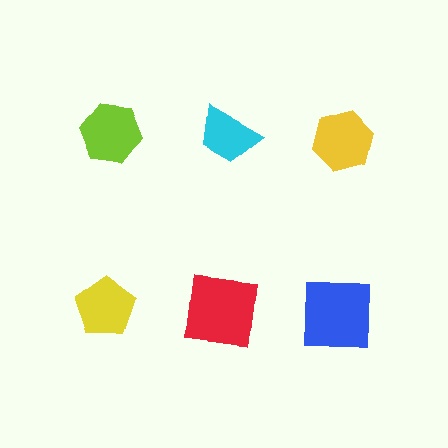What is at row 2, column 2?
A red square.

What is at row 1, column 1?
A lime hexagon.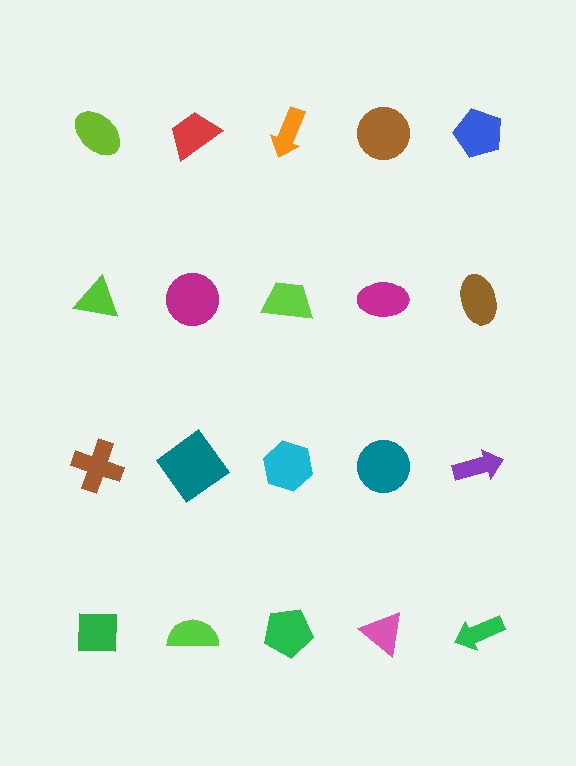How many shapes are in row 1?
5 shapes.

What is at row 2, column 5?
A brown ellipse.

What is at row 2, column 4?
A magenta ellipse.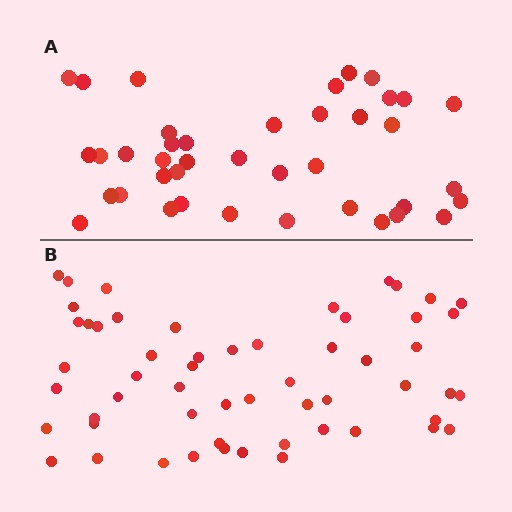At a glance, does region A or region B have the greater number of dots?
Region B (the bottom region) has more dots.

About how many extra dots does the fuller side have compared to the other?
Region B has approximately 15 more dots than region A.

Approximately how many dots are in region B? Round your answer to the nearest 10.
About 60 dots. (The exact count is 56, which rounds to 60.)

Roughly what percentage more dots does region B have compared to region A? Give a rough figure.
About 40% more.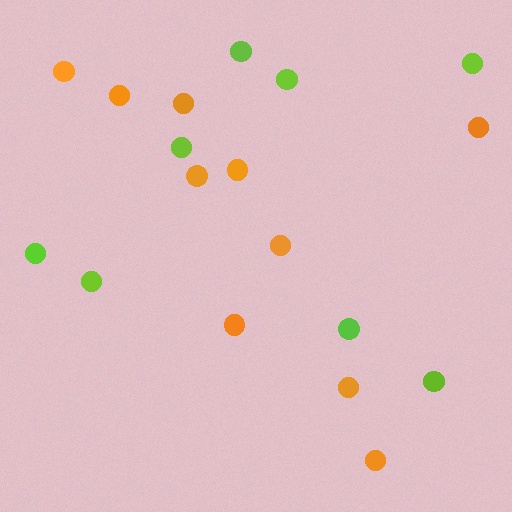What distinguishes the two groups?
There are 2 groups: one group of orange circles (10) and one group of lime circles (8).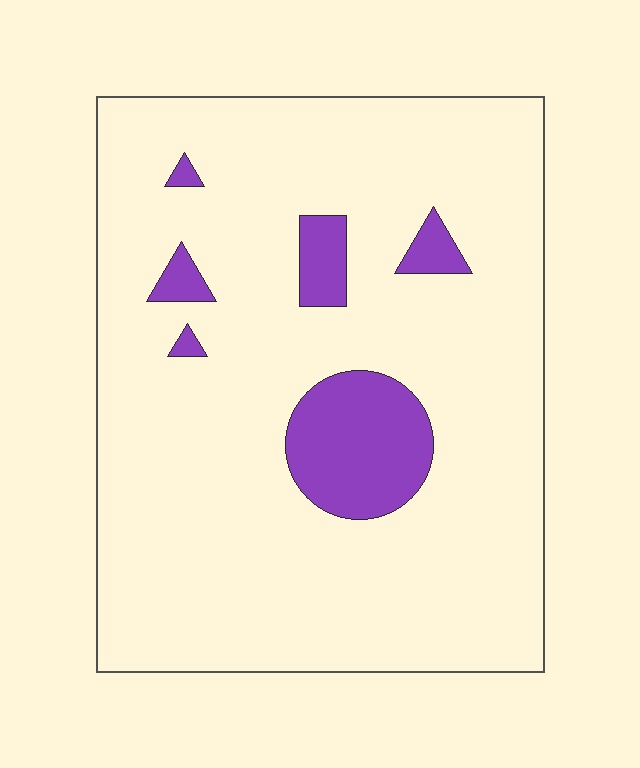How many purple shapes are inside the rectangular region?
6.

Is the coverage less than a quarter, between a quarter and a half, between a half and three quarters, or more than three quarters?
Less than a quarter.